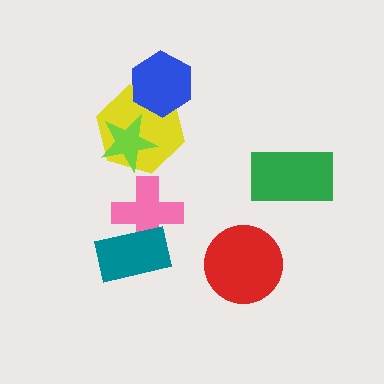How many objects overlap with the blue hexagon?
1 object overlaps with the blue hexagon.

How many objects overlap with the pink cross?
1 object overlaps with the pink cross.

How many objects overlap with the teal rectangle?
1 object overlaps with the teal rectangle.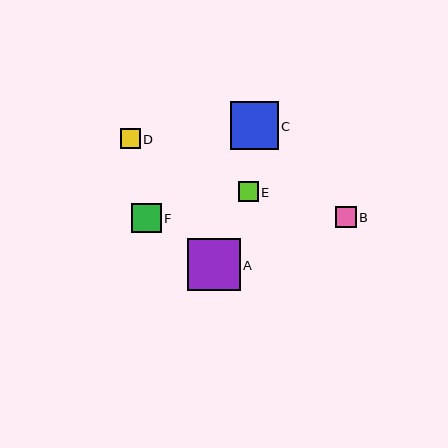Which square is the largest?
Square A is the largest with a size of approximately 53 pixels.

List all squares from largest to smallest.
From largest to smallest: A, C, F, B, D, E.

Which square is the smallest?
Square E is the smallest with a size of approximately 20 pixels.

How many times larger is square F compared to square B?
Square F is approximately 1.4 times the size of square B.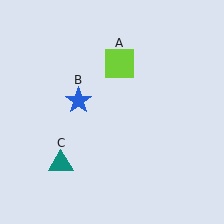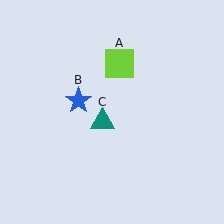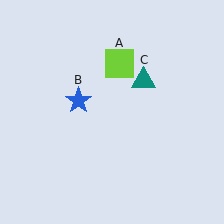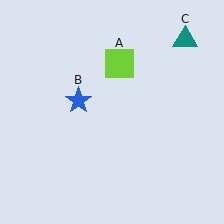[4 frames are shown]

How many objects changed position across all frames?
1 object changed position: teal triangle (object C).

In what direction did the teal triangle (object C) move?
The teal triangle (object C) moved up and to the right.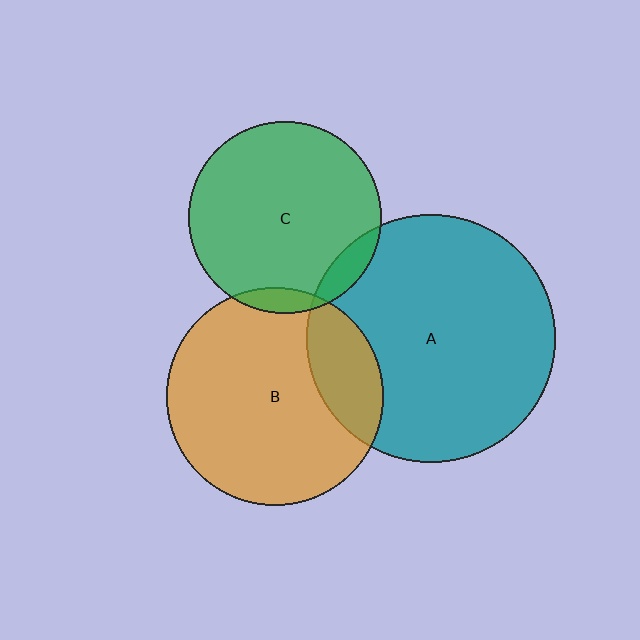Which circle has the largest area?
Circle A (teal).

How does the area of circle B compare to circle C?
Approximately 1.3 times.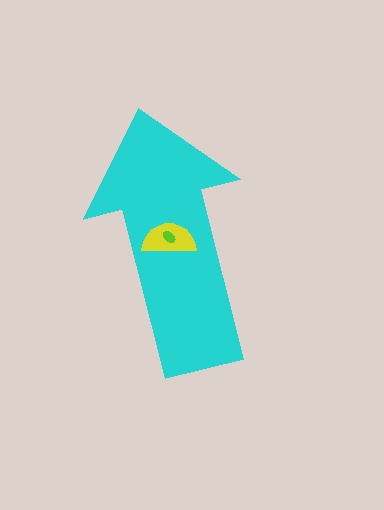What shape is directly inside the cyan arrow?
The yellow semicircle.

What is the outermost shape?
The cyan arrow.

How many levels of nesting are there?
3.